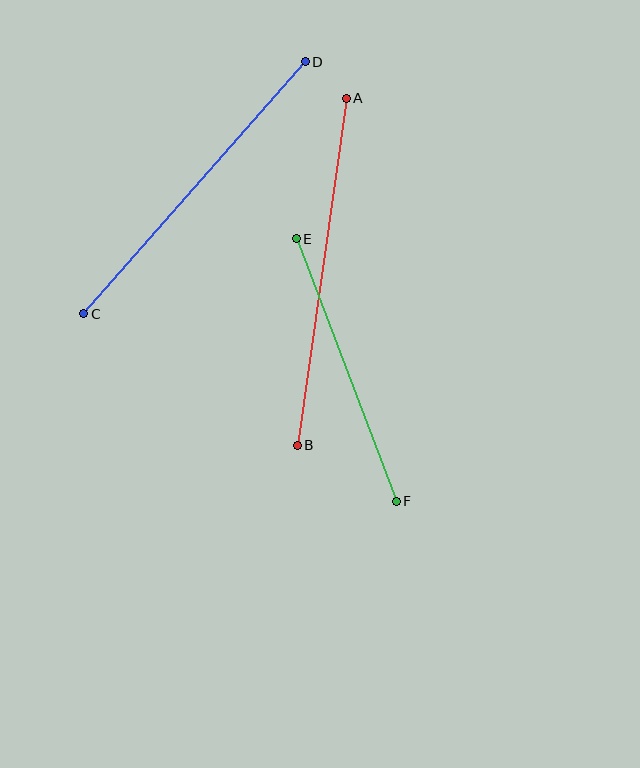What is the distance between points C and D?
The distance is approximately 335 pixels.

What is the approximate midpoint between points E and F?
The midpoint is at approximately (346, 370) pixels.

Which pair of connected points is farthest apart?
Points A and B are farthest apart.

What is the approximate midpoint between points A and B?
The midpoint is at approximately (322, 272) pixels.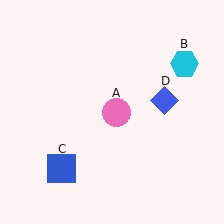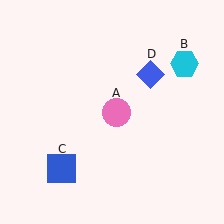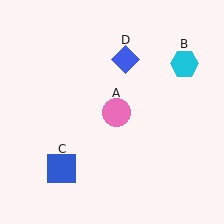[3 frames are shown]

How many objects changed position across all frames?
1 object changed position: blue diamond (object D).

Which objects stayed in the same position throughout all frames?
Pink circle (object A) and cyan hexagon (object B) and blue square (object C) remained stationary.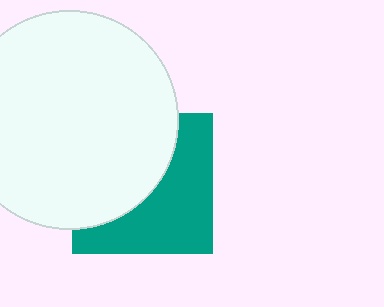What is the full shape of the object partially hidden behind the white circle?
The partially hidden object is a teal square.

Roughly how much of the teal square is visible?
About half of it is visible (roughly 50%).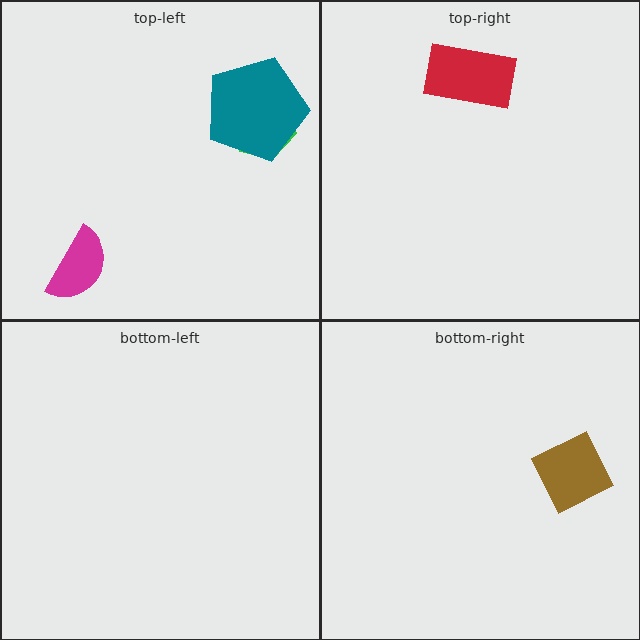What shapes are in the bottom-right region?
The brown diamond.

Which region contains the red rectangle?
The top-right region.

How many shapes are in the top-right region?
1.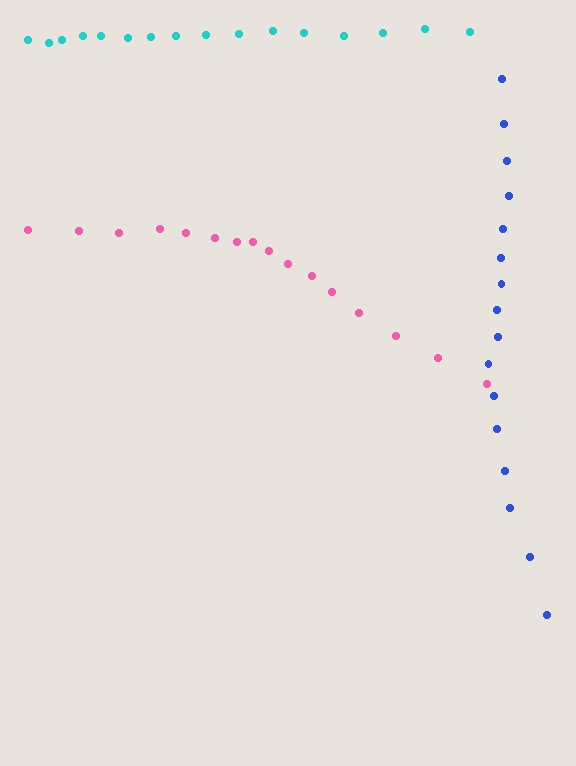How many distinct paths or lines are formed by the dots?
There are 3 distinct paths.